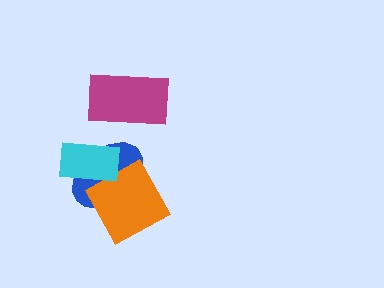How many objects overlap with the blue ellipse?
2 objects overlap with the blue ellipse.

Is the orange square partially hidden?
No, no other shape covers it.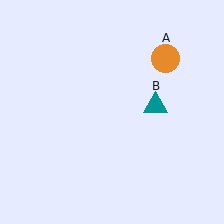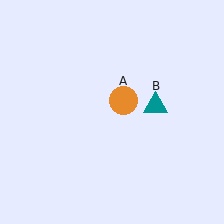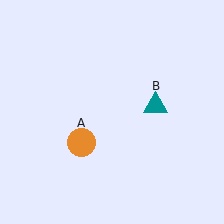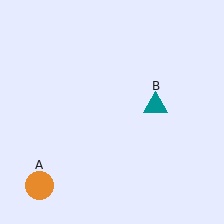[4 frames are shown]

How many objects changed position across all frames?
1 object changed position: orange circle (object A).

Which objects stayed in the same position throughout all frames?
Teal triangle (object B) remained stationary.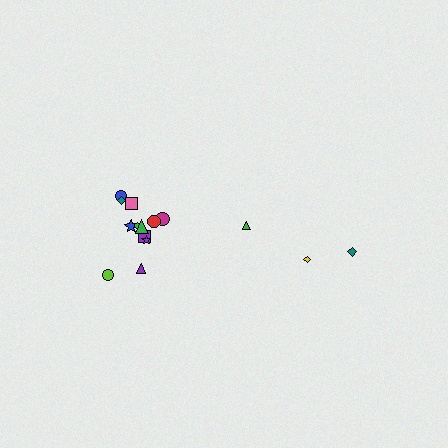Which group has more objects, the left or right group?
The left group.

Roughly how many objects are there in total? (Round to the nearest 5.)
Roughly 15 objects in total.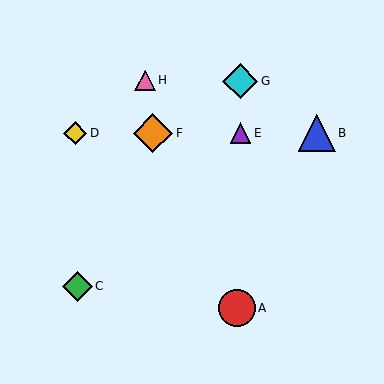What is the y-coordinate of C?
Object C is at y≈286.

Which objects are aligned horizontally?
Objects B, D, E, F are aligned horizontally.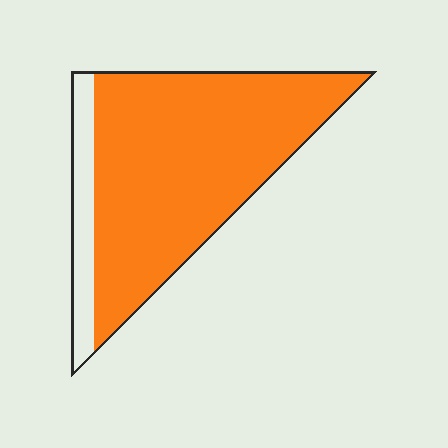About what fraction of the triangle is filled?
About seven eighths (7/8).